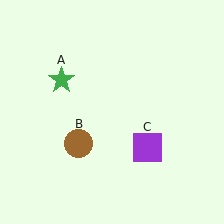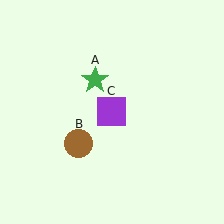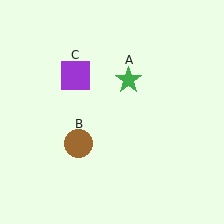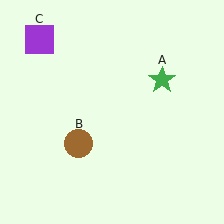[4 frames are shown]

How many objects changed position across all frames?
2 objects changed position: green star (object A), purple square (object C).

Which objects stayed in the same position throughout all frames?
Brown circle (object B) remained stationary.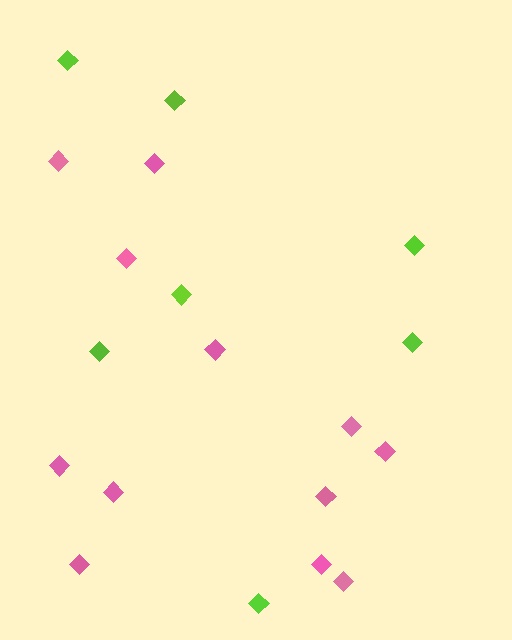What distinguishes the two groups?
There are 2 groups: one group of lime diamonds (7) and one group of pink diamonds (12).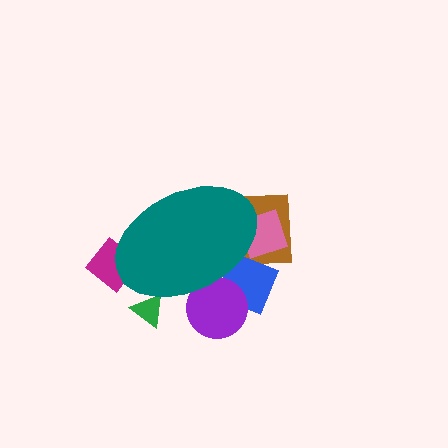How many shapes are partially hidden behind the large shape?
6 shapes are partially hidden.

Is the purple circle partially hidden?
Yes, the purple circle is partially hidden behind the teal ellipse.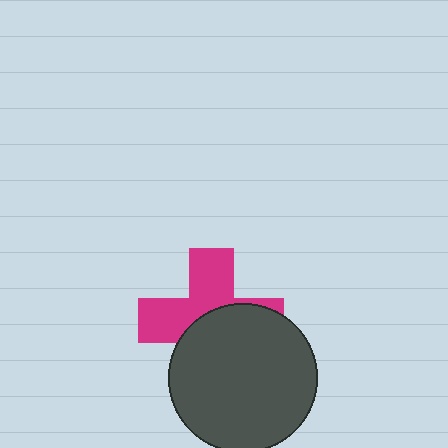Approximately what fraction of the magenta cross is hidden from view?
Roughly 50% of the magenta cross is hidden behind the dark gray circle.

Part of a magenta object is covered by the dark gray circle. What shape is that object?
It is a cross.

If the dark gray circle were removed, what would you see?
You would see the complete magenta cross.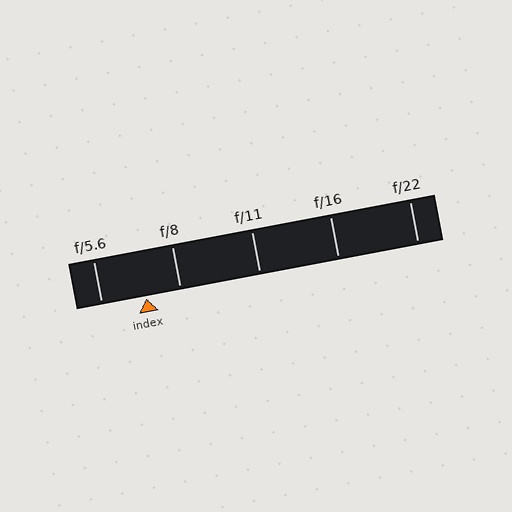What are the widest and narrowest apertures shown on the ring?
The widest aperture shown is f/5.6 and the narrowest is f/22.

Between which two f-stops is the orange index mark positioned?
The index mark is between f/5.6 and f/8.